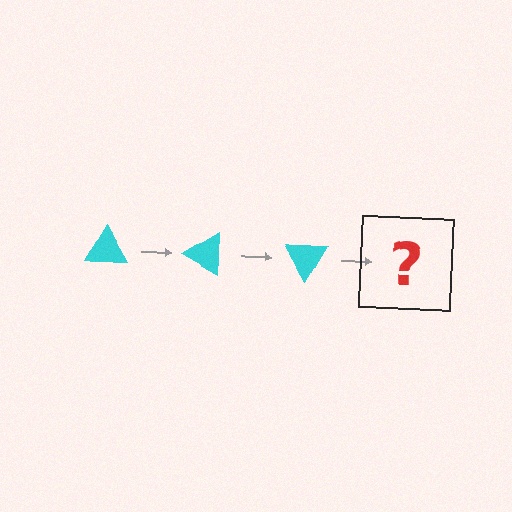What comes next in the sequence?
The next element should be a cyan triangle rotated 90 degrees.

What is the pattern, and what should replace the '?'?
The pattern is that the triangle rotates 30 degrees each step. The '?' should be a cyan triangle rotated 90 degrees.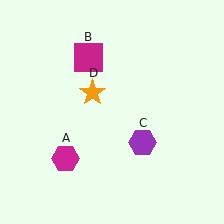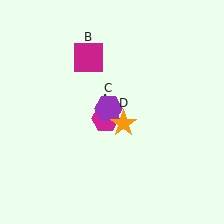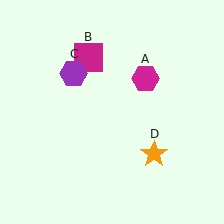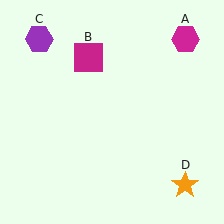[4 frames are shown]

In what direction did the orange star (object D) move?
The orange star (object D) moved down and to the right.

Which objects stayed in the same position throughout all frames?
Magenta square (object B) remained stationary.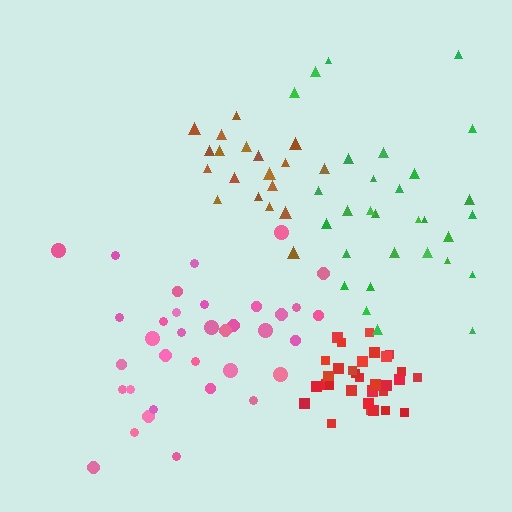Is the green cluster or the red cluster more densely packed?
Red.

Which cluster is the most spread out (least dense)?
Green.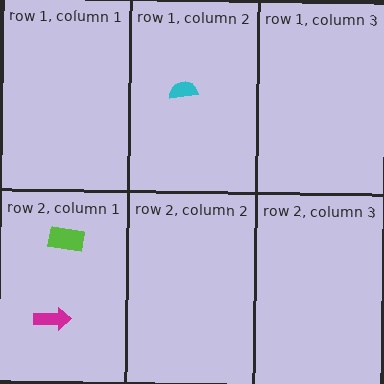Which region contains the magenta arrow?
The row 2, column 1 region.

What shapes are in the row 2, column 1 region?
The magenta arrow, the lime rectangle.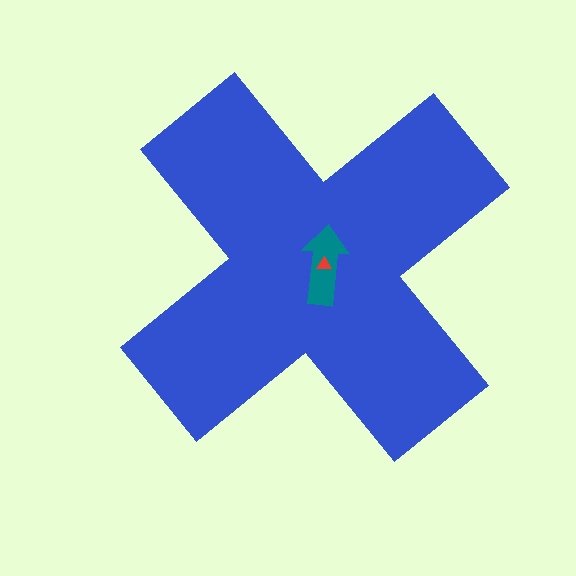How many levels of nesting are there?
3.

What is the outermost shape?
The blue cross.